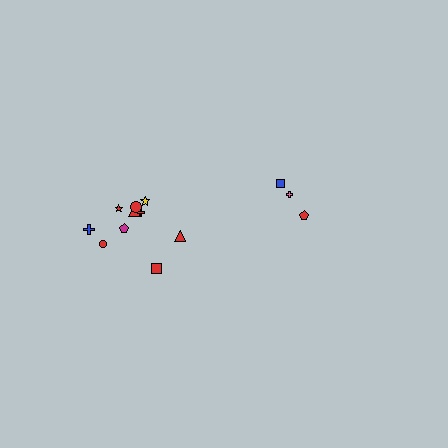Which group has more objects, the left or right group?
The left group.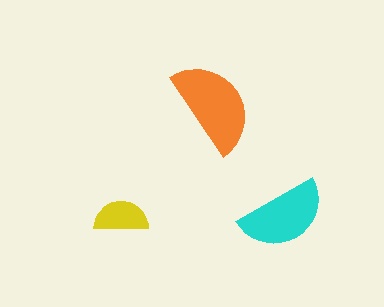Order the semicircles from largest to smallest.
the orange one, the cyan one, the yellow one.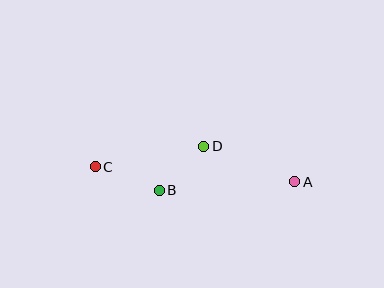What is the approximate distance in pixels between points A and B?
The distance between A and B is approximately 135 pixels.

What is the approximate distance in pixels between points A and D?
The distance between A and D is approximately 98 pixels.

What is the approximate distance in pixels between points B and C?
The distance between B and C is approximately 68 pixels.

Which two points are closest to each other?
Points B and D are closest to each other.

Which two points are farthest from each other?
Points A and C are farthest from each other.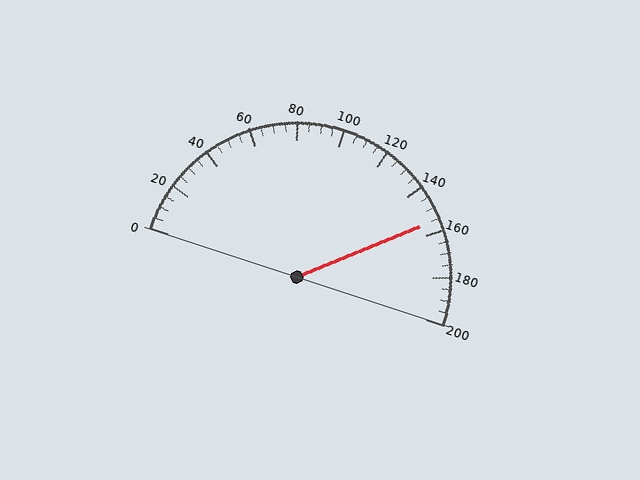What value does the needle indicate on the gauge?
The needle indicates approximately 155.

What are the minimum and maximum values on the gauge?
The gauge ranges from 0 to 200.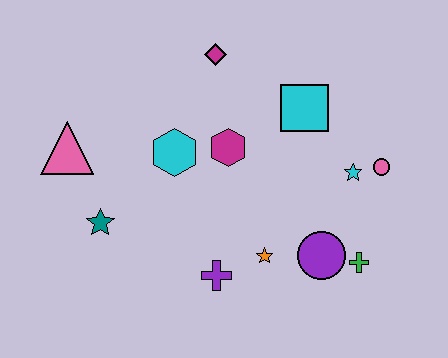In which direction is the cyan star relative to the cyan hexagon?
The cyan star is to the right of the cyan hexagon.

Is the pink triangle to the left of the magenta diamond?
Yes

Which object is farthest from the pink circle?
The pink triangle is farthest from the pink circle.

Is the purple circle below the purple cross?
No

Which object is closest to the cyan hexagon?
The magenta hexagon is closest to the cyan hexagon.